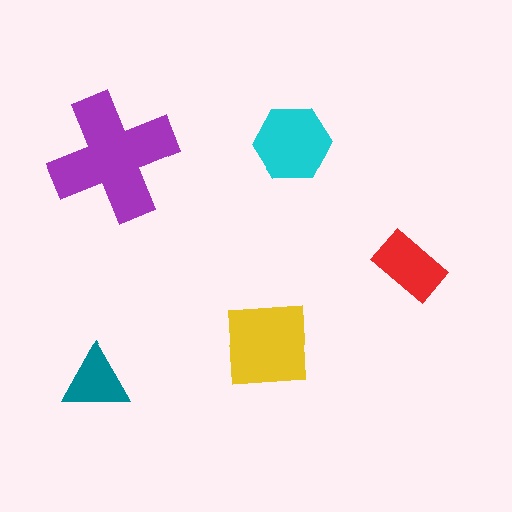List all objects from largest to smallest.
The purple cross, the yellow square, the cyan hexagon, the red rectangle, the teal triangle.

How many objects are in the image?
There are 5 objects in the image.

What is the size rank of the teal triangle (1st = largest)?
5th.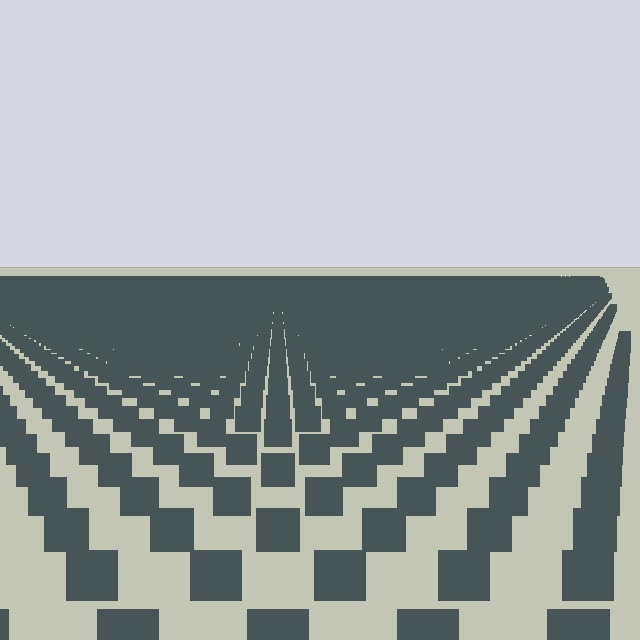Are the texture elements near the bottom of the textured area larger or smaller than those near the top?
Larger. Near the bottom, elements are closer to the viewer and appear at a bigger on-screen size.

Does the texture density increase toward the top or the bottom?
Density increases toward the top.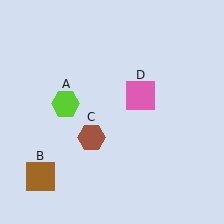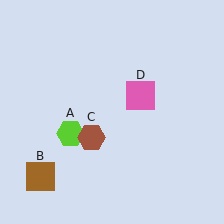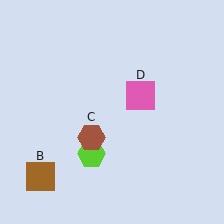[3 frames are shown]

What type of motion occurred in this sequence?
The lime hexagon (object A) rotated counterclockwise around the center of the scene.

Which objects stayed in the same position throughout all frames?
Brown square (object B) and brown hexagon (object C) and pink square (object D) remained stationary.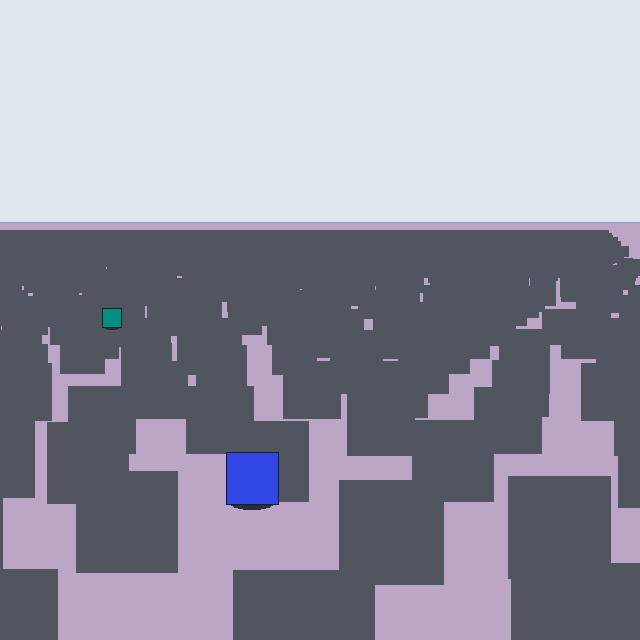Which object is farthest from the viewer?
The teal square is farthest from the viewer. It appears smaller and the ground texture around it is denser.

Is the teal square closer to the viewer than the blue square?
No. The blue square is closer — you can tell from the texture gradient: the ground texture is coarser near it.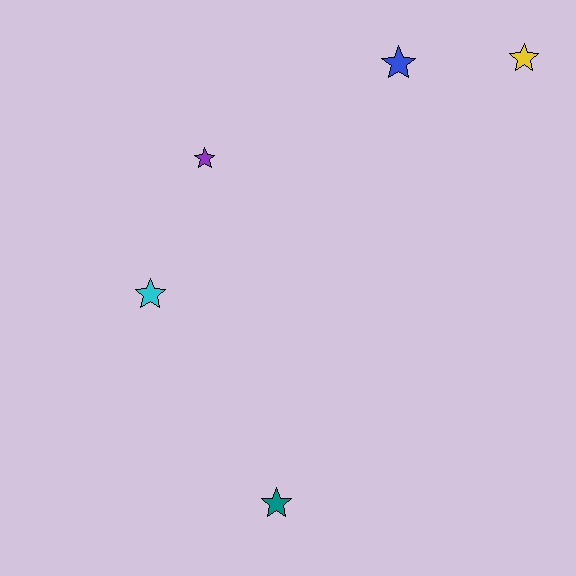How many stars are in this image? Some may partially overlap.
There are 5 stars.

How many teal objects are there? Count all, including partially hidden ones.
There is 1 teal object.